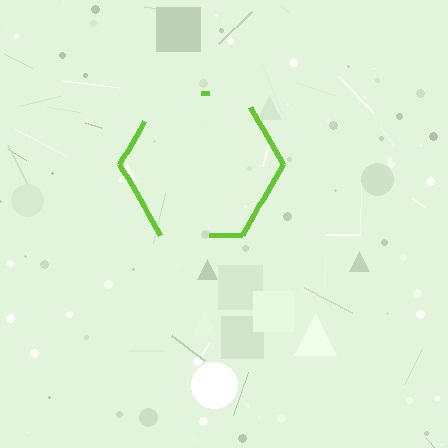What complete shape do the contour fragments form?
The contour fragments form a hexagon.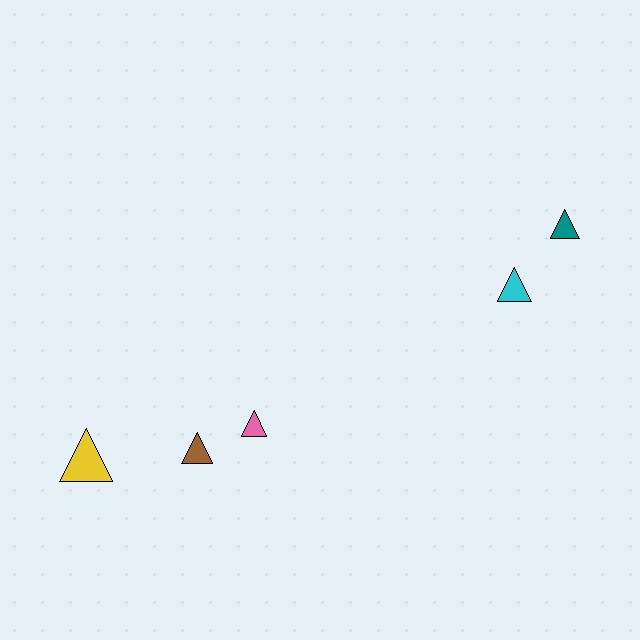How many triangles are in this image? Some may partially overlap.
There are 5 triangles.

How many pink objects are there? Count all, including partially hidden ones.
There is 1 pink object.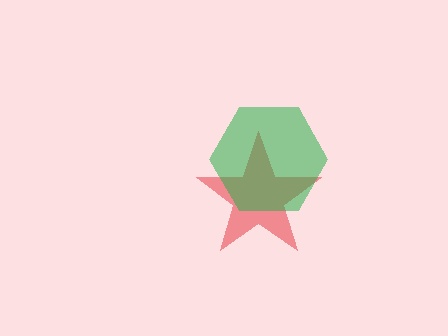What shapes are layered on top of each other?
The layered shapes are: a red star, a green hexagon.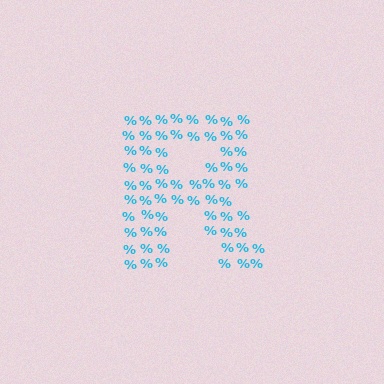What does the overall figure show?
The overall figure shows the letter R.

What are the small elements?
The small elements are percent signs.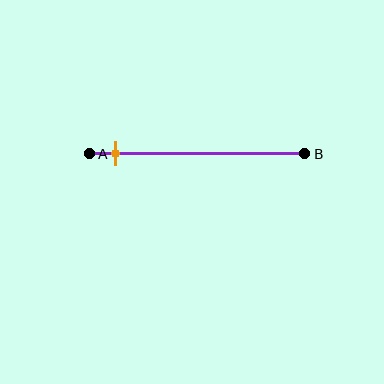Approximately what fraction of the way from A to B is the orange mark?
The orange mark is approximately 10% of the way from A to B.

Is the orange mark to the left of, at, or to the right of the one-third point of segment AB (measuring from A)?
The orange mark is to the left of the one-third point of segment AB.